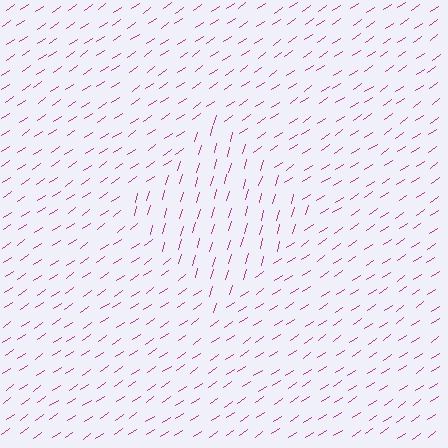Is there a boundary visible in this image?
Yes, there is a texture boundary formed by a change in line orientation.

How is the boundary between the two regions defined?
The boundary is defined purely by a change in line orientation (approximately 39 degrees difference). All lines are the same color and thickness.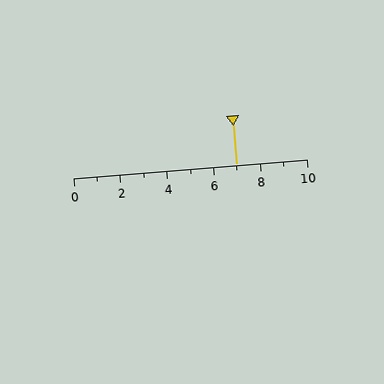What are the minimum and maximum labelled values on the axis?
The axis runs from 0 to 10.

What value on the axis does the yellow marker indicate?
The marker indicates approximately 7.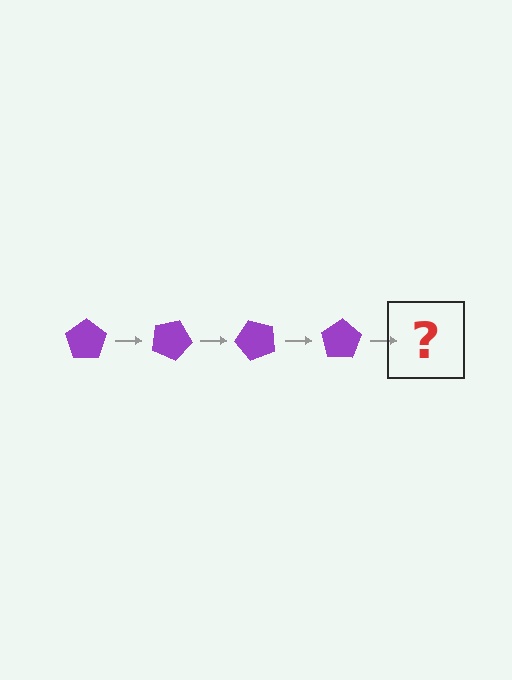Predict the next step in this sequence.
The next step is a purple pentagon rotated 100 degrees.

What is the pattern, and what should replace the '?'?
The pattern is that the pentagon rotates 25 degrees each step. The '?' should be a purple pentagon rotated 100 degrees.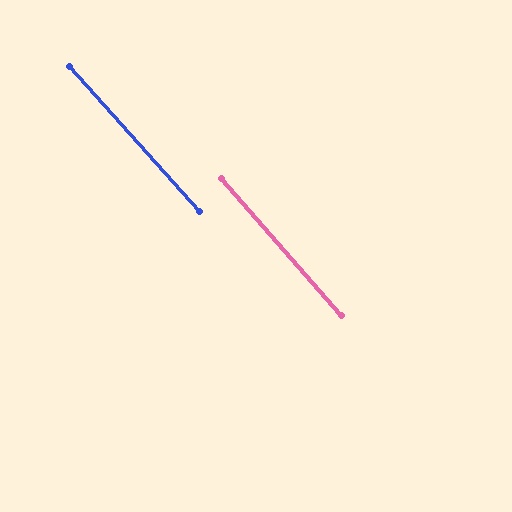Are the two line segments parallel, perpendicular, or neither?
Parallel — their directions differ by only 0.3°.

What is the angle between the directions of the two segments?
Approximately 0 degrees.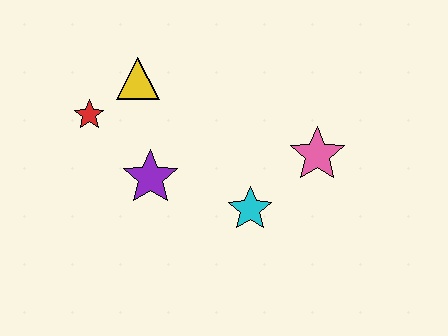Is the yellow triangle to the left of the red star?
No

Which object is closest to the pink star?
The cyan star is closest to the pink star.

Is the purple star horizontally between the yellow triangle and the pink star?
Yes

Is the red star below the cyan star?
No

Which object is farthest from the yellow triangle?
The pink star is farthest from the yellow triangle.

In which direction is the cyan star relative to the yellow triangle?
The cyan star is below the yellow triangle.